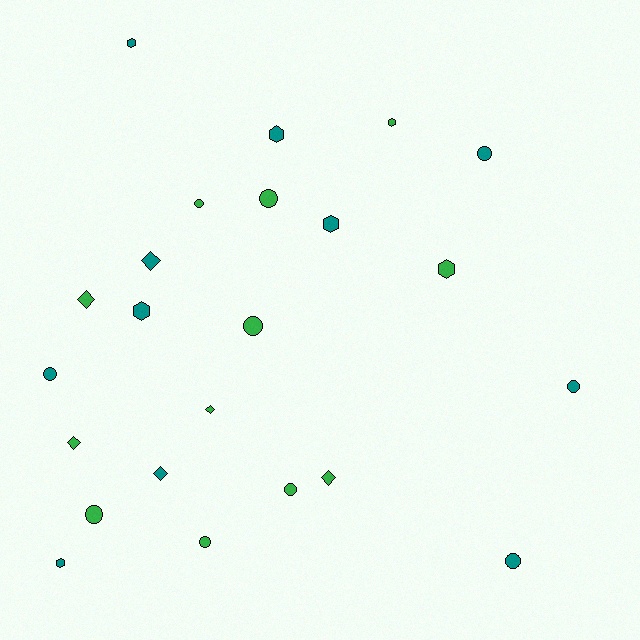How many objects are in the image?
There are 23 objects.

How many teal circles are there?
There are 4 teal circles.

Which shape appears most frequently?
Circle, with 10 objects.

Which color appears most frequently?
Green, with 12 objects.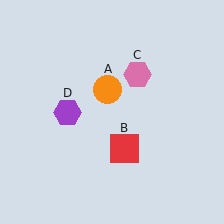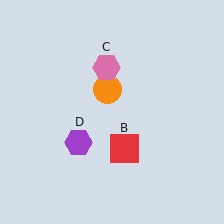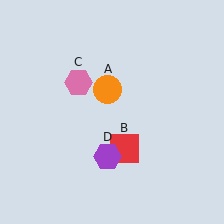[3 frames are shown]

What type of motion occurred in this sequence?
The pink hexagon (object C), purple hexagon (object D) rotated counterclockwise around the center of the scene.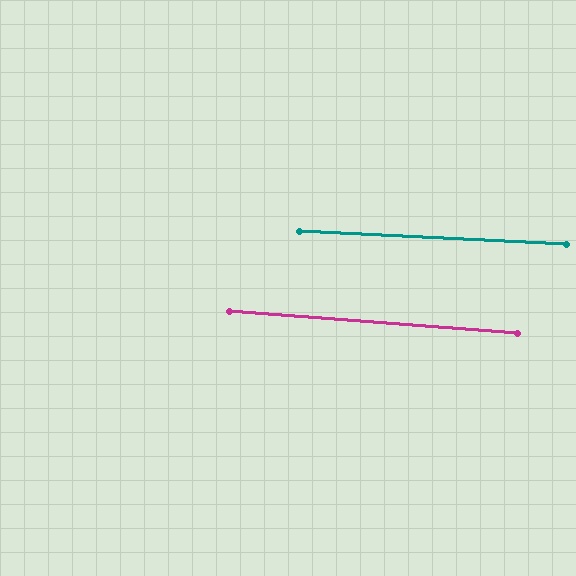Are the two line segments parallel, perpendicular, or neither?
Parallel — their directions differ by only 1.6°.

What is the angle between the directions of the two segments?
Approximately 2 degrees.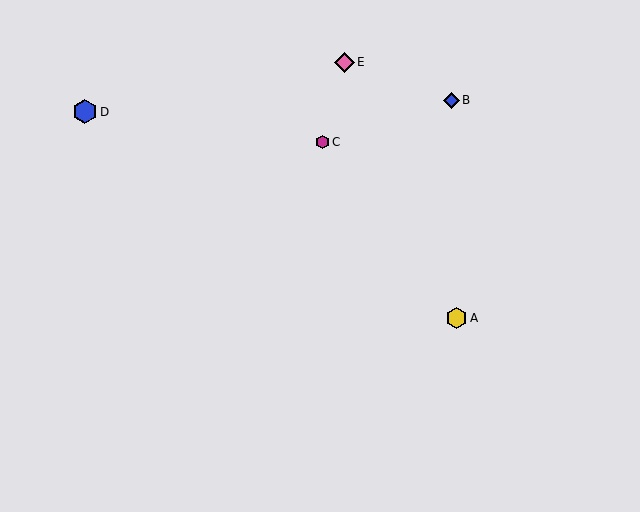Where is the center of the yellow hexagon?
The center of the yellow hexagon is at (456, 318).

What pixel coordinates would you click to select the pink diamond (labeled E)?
Click at (344, 62) to select the pink diamond E.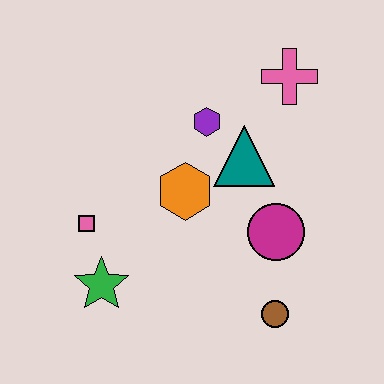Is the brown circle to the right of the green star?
Yes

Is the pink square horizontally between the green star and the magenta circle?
No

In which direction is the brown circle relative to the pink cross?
The brown circle is below the pink cross.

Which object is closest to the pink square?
The green star is closest to the pink square.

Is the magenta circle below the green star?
No